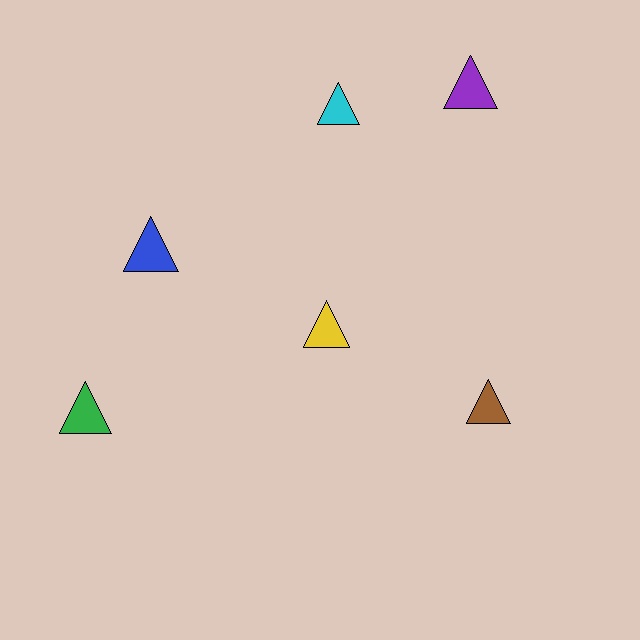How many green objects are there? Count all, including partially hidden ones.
There is 1 green object.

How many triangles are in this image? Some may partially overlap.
There are 6 triangles.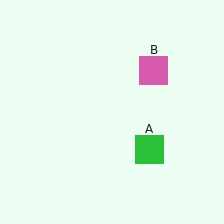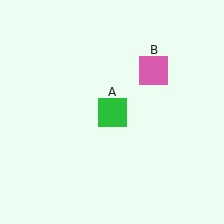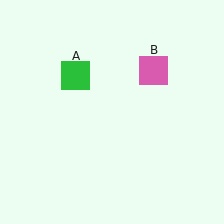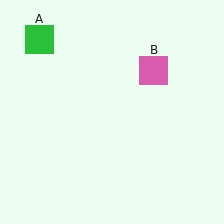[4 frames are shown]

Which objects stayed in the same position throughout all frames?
Pink square (object B) remained stationary.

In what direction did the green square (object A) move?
The green square (object A) moved up and to the left.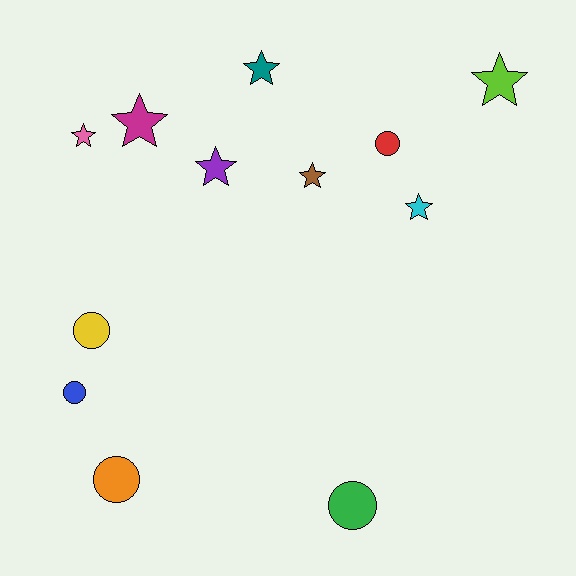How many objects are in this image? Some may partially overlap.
There are 12 objects.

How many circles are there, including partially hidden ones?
There are 5 circles.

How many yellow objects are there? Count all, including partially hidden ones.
There is 1 yellow object.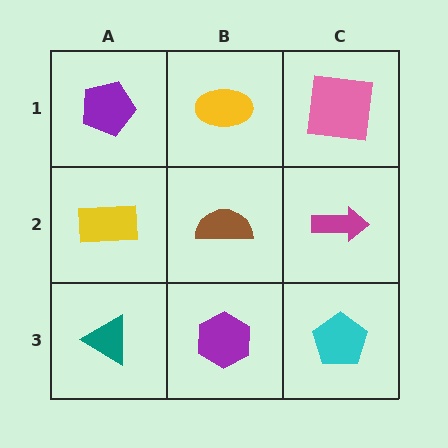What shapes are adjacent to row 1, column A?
A yellow rectangle (row 2, column A), a yellow ellipse (row 1, column B).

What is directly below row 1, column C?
A magenta arrow.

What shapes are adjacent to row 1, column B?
A brown semicircle (row 2, column B), a purple pentagon (row 1, column A), a pink square (row 1, column C).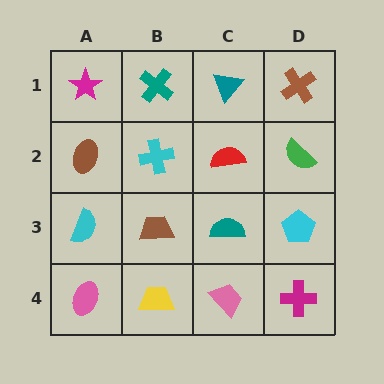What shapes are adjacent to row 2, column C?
A teal triangle (row 1, column C), a teal semicircle (row 3, column C), a cyan cross (row 2, column B), a green semicircle (row 2, column D).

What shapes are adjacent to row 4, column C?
A teal semicircle (row 3, column C), a yellow trapezoid (row 4, column B), a magenta cross (row 4, column D).